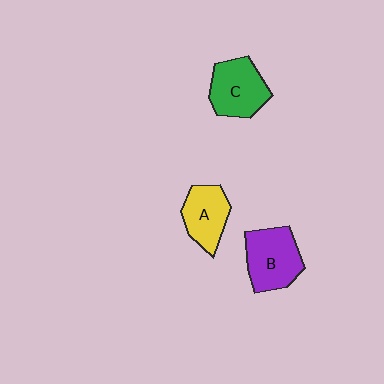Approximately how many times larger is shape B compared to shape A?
Approximately 1.3 times.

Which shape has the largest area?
Shape B (purple).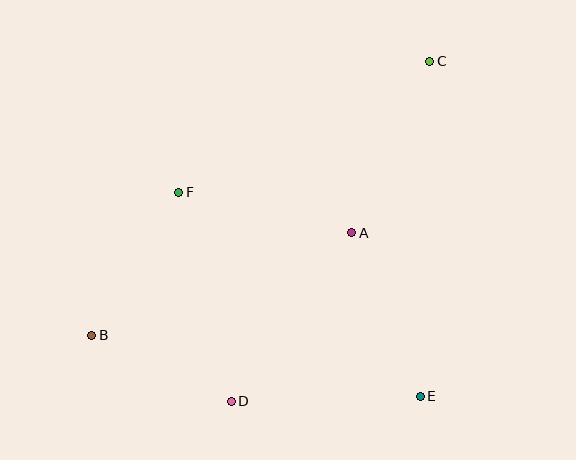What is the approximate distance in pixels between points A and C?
The distance between A and C is approximately 188 pixels.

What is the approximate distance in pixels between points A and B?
The distance between A and B is approximately 280 pixels.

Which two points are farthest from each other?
Points B and C are farthest from each other.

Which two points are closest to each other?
Points B and D are closest to each other.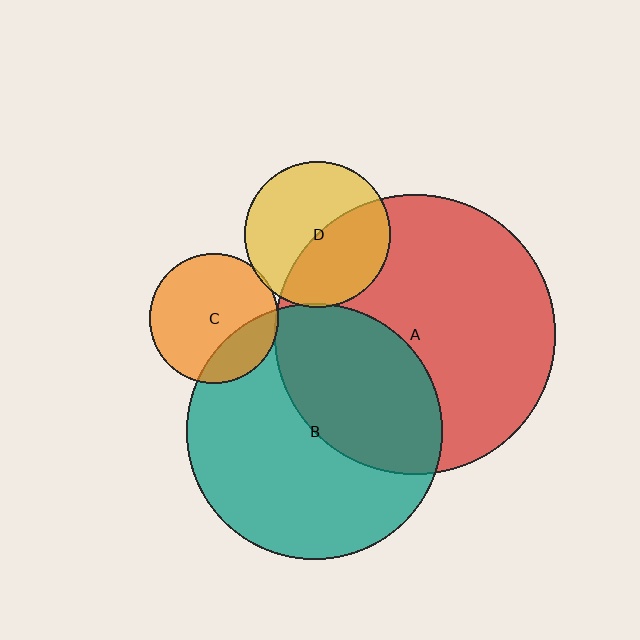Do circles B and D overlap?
Yes.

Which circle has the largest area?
Circle A (red).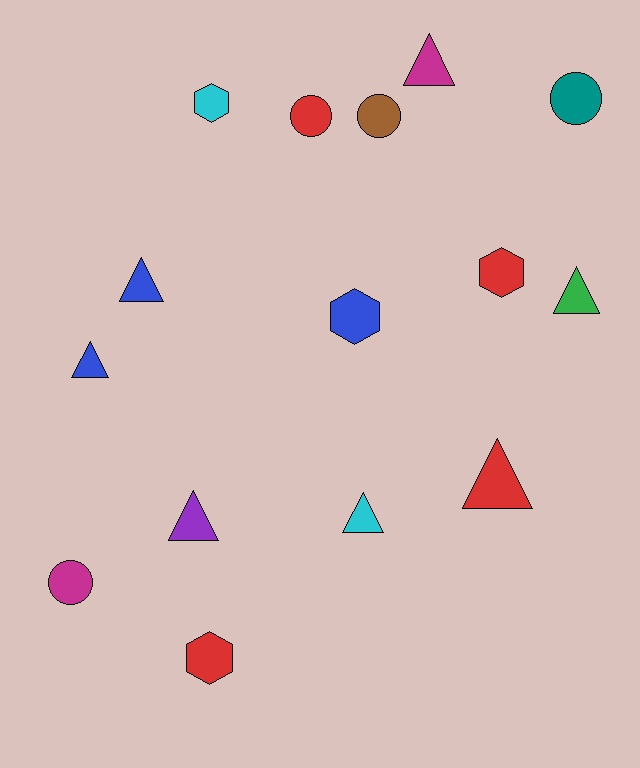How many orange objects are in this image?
There are no orange objects.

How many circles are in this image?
There are 4 circles.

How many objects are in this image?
There are 15 objects.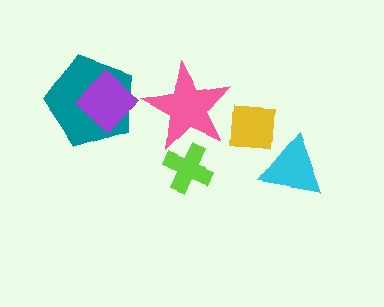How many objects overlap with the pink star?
2 objects overlap with the pink star.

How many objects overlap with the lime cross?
1 object overlaps with the lime cross.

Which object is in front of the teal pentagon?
The purple diamond is in front of the teal pentagon.